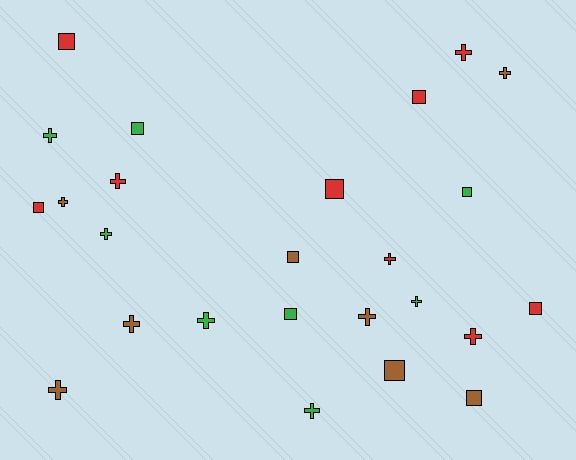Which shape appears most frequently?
Cross, with 14 objects.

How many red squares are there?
There are 5 red squares.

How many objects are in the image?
There are 25 objects.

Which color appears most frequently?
Red, with 9 objects.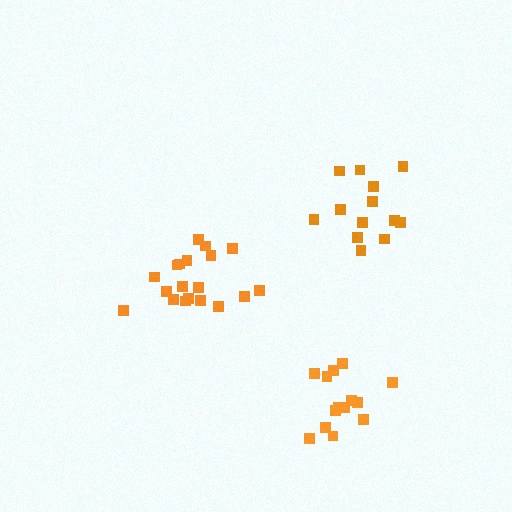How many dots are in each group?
Group 1: 13 dots, Group 2: 19 dots, Group 3: 14 dots (46 total).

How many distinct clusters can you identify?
There are 3 distinct clusters.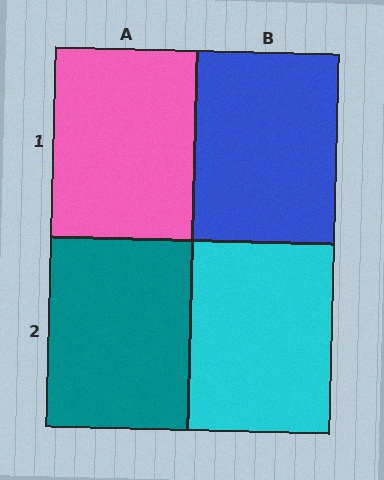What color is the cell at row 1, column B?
Blue.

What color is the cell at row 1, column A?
Pink.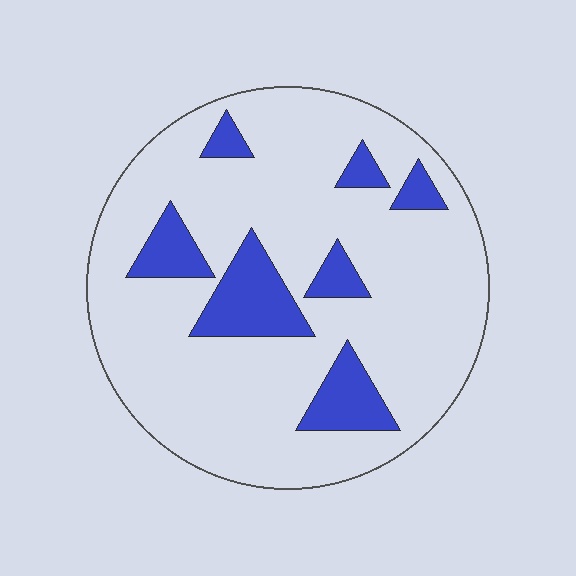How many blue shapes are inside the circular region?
7.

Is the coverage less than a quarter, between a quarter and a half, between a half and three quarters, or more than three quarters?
Less than a quarter.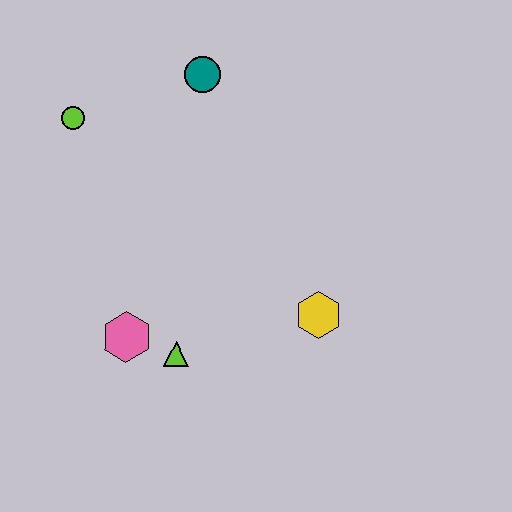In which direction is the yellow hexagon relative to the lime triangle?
The yellow hexagon is to the right of the lime triangle.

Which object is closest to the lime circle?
The teal circle is closest to the lime circle.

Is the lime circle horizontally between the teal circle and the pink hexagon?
No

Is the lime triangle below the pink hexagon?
Yes